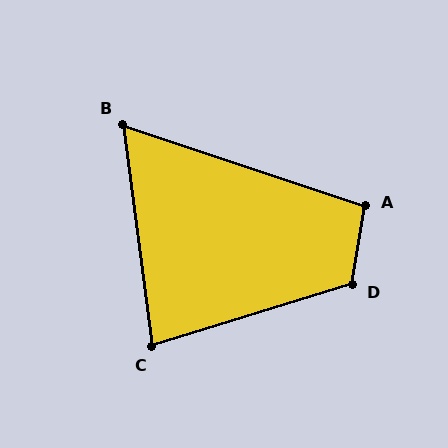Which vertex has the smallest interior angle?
B, at approximately 64 degrees.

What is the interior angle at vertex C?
Approximately 80 degrees (acute).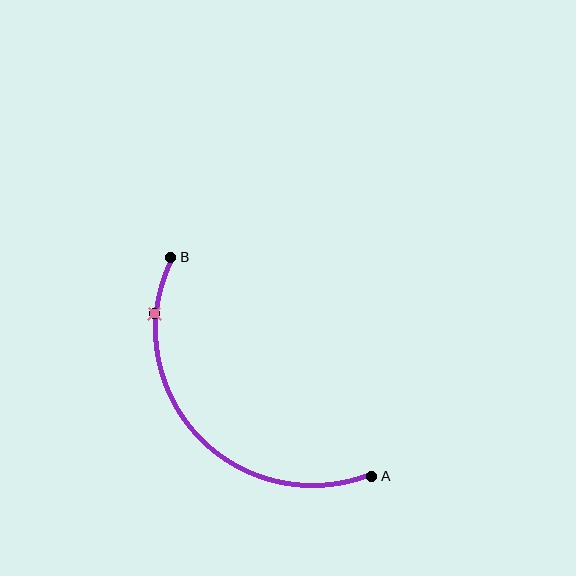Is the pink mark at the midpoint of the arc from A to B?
No. The pink mark lies on the arc but is closer to endpoint B. The arc midpoint would be at the point on the curve equidistant along the arc from both A and B.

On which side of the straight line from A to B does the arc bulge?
The arc bulges below and to the left of the straight line connecting A and B.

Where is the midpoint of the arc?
The arc midpoint is the point on the curve farthest from the straight line joining A and B. It sits below and to the left of that line.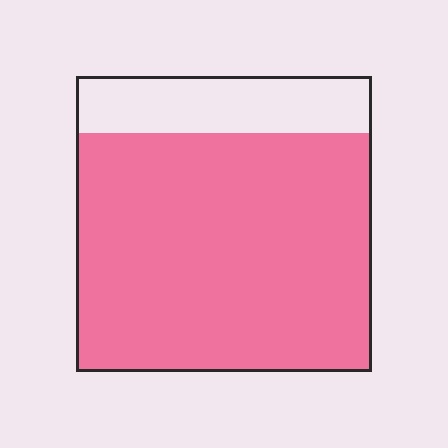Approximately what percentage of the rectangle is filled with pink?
Approximately 80%.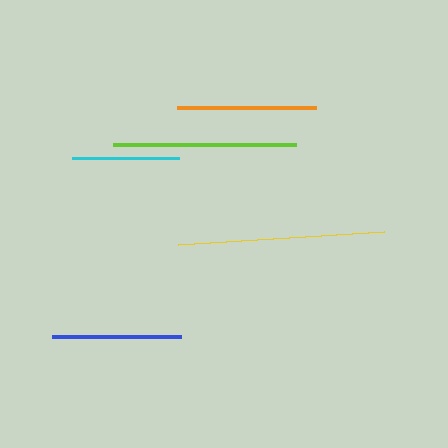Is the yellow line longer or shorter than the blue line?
The yellow line is longer than the blue line.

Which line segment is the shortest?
The cyan line is the shortest at approximately 107 pixels.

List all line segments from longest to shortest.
From longest to shortest: yellow, lime, orange, blue, cyan.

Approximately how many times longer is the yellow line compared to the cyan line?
The yellow line is approximately 1.9 times the length of the cyan line.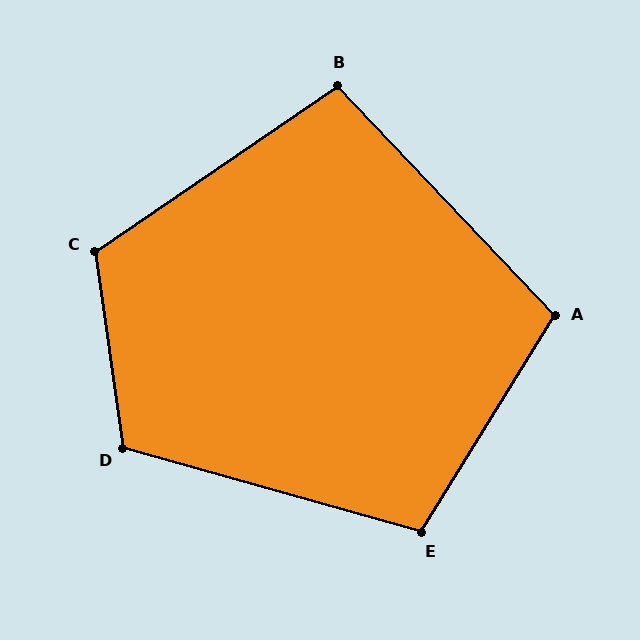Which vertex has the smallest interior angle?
B, at approximately 99 degrees.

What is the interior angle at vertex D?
Approximately 114 degrees (obtuse).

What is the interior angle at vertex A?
Approximately 105 degrees (obtuse).